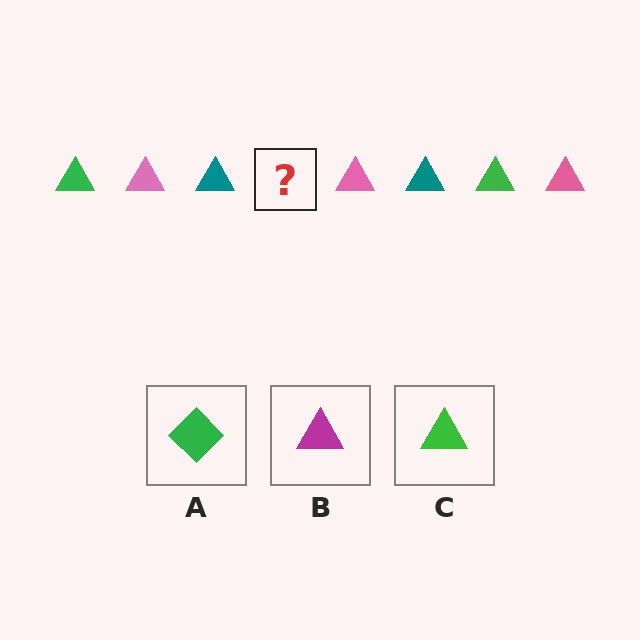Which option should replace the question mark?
Option C.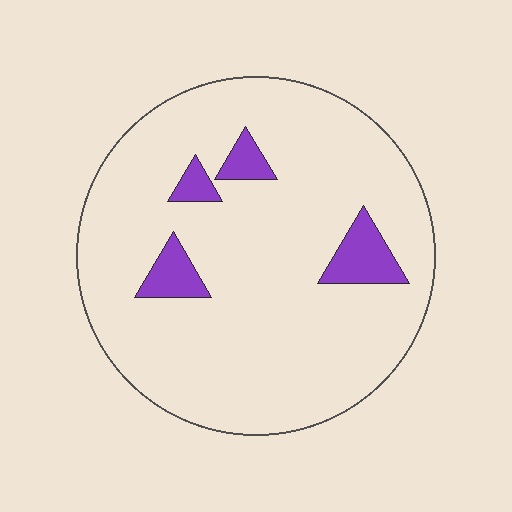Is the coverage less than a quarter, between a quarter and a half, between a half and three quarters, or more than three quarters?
Less than a quarter.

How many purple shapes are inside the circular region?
4.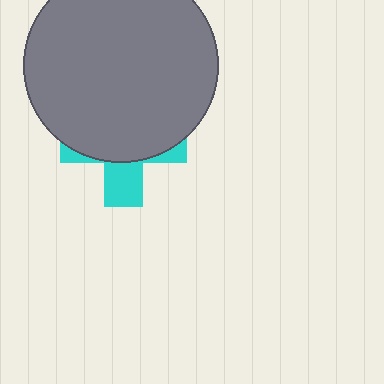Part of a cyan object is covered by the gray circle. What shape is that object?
It is a cross.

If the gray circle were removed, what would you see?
You would see the complete cyan cross.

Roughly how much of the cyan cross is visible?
A small part of it is visible (roughly 32%).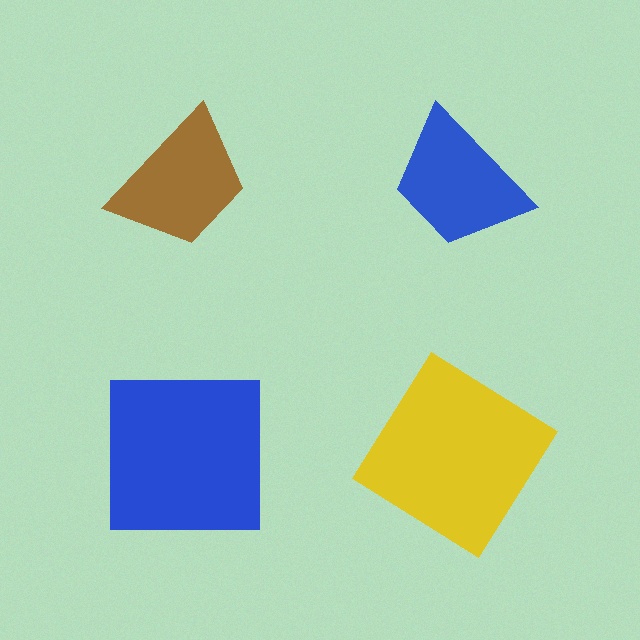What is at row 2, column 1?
A blue square.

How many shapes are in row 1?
2 shapes.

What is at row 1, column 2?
A blue trapezoid.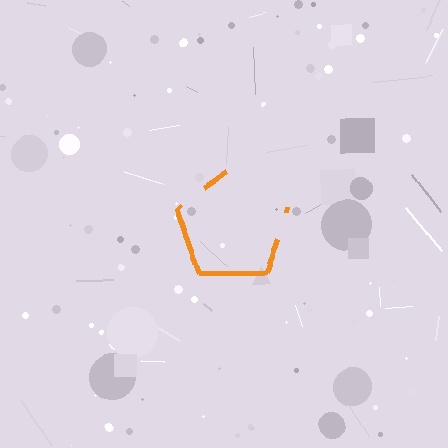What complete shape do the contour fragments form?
The contour fragments form a pentagon.